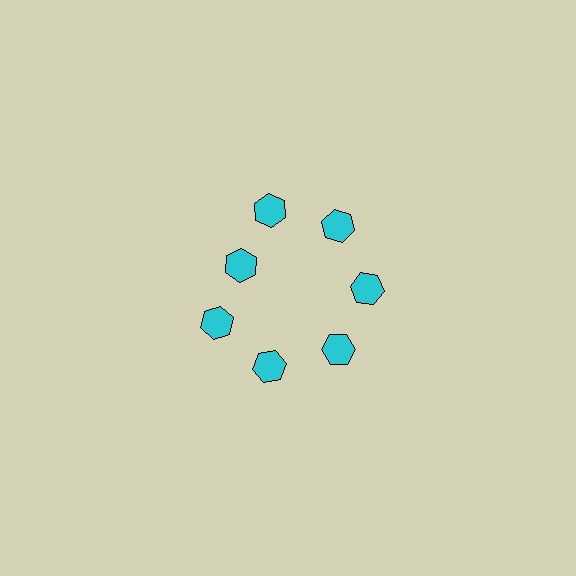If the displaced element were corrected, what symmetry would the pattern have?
It would have 7-fold rotational symmetry — the pattern would map onto itself every 51 degrees.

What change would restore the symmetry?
The symmetry would be restored by moving it outward, back onto the ring so that all 7 hexagons sit at equal angles and equal distance from the center.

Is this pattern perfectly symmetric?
No. The 7 cyan hexagons are arranged in a ring, but one element near the 10 o'clock position is pulled inward toward the center, breaking the 7-fold rotational symmetry.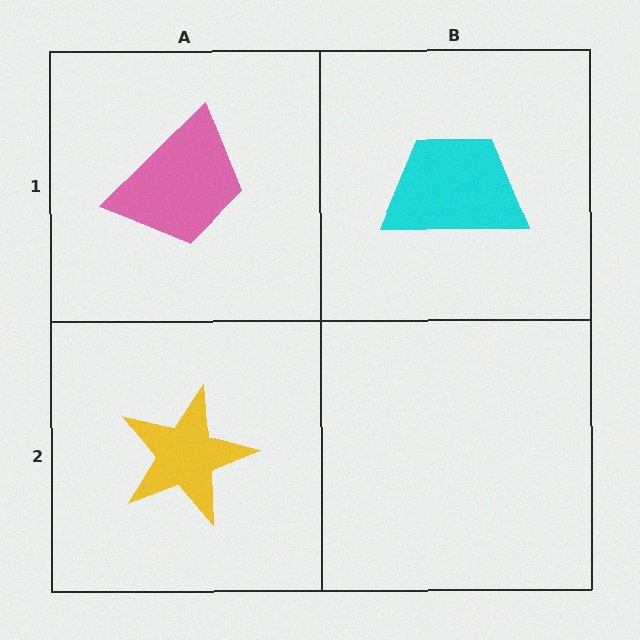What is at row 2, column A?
A yellow star.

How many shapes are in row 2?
1 shape.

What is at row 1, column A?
A pink trapezoid.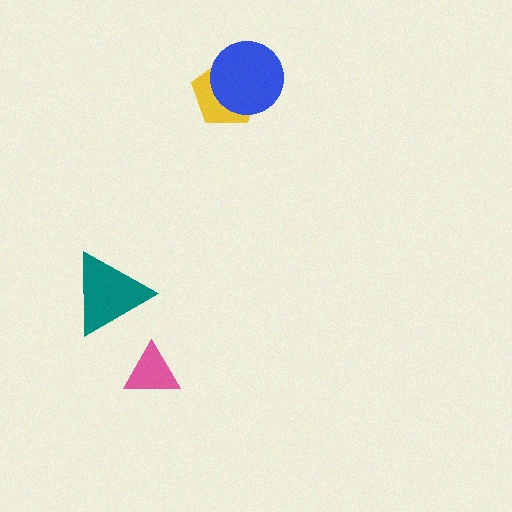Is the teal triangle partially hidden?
No, no other shape covers it.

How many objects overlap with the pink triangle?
0 objects overlap with the pink triangle.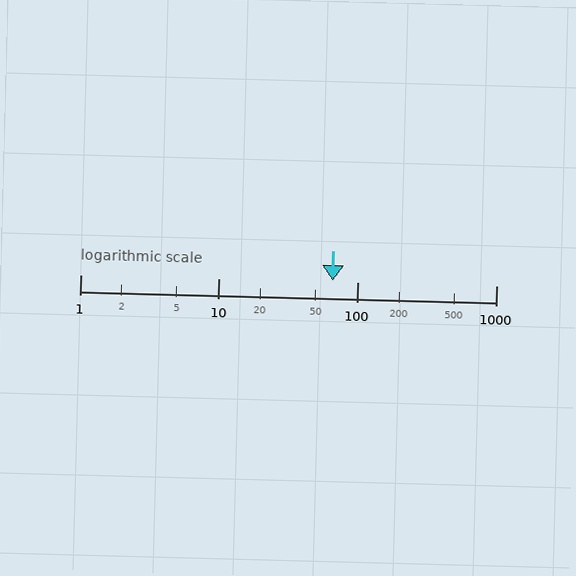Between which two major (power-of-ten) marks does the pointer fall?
The pointer is between 10 and 100.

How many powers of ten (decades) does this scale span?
The scale spans 3 decades, from 1 to 1000.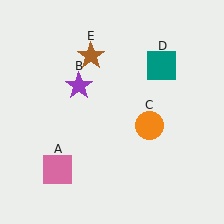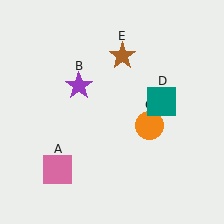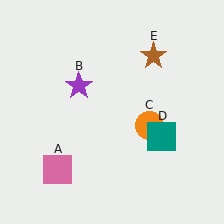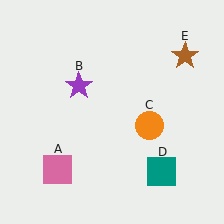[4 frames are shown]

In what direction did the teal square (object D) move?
The teal square (object D) moved down.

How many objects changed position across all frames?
2 objects changed position: teal square (object D), brown star (object E).